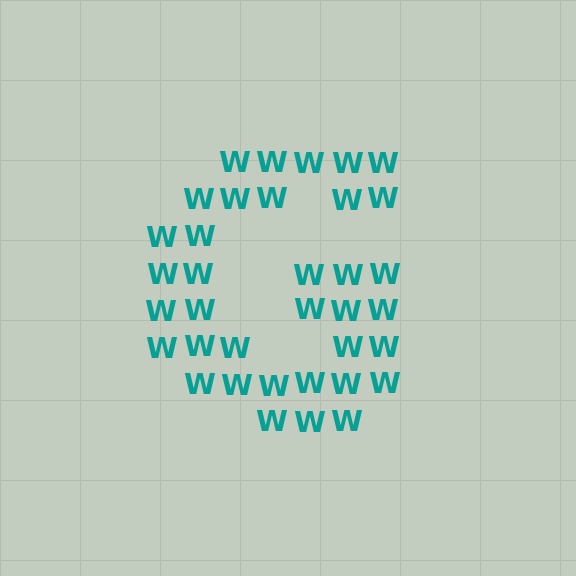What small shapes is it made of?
It is made of small letter W's.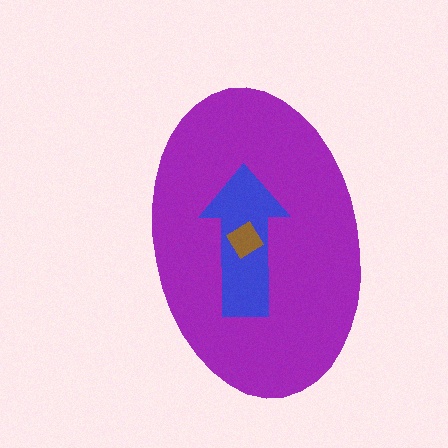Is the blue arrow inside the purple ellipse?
Yes.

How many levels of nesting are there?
3.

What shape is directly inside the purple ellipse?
The blue arrow.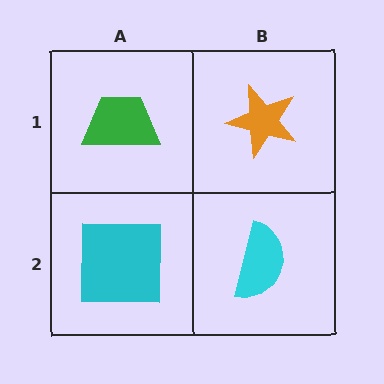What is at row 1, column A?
A green trapezoid.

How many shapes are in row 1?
2 shapes.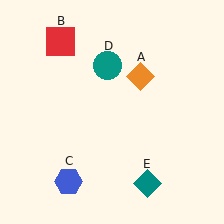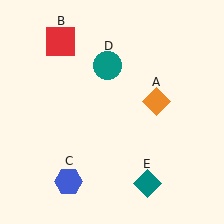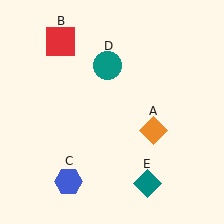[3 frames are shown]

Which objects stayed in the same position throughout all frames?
Red square (object B) and blue hexagon (object C) and teal circle (object D) and teal diamond (object E) remained stationary.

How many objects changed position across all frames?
1 object changed position: orange diamond (object A).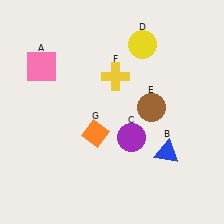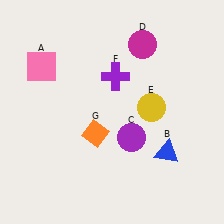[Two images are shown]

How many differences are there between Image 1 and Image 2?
There are 3 differences between the two images.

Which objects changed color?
D changed from yellow to magenta. E changed from brown to yellow. F changed from yellow to purple.